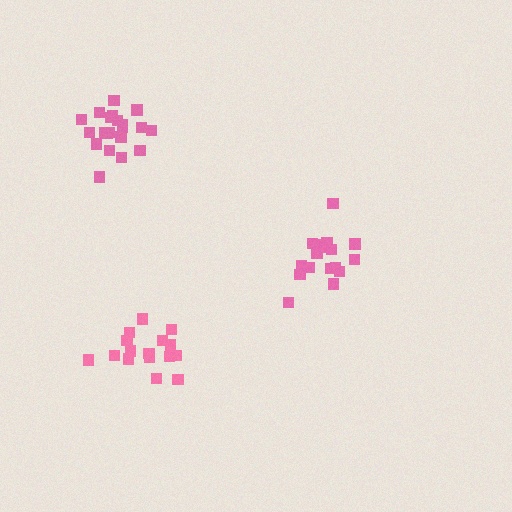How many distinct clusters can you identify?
There are 3 distinct clusters.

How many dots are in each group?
Group 1: 17 dots, Group 2: 16 dots, Group 3: 21 dots (54 total).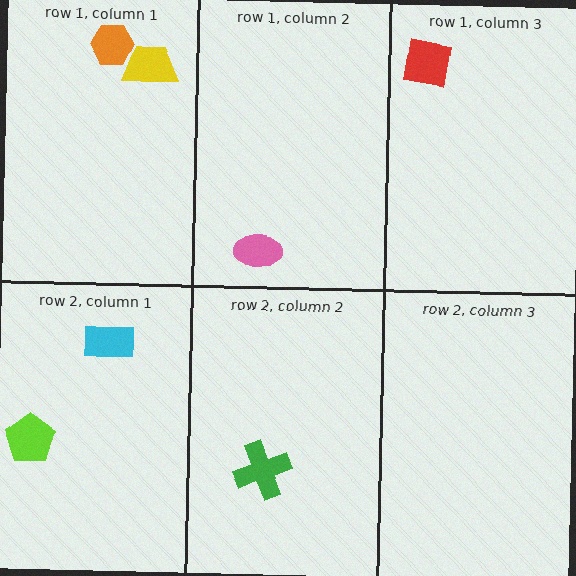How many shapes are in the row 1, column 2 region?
1.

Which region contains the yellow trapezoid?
The row 1, column 1 region.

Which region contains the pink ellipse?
The row 1, column 2 region.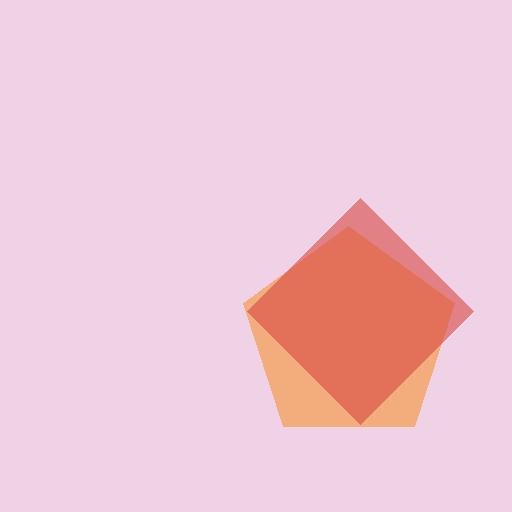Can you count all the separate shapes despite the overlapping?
Yes, there are 2 separate shapes.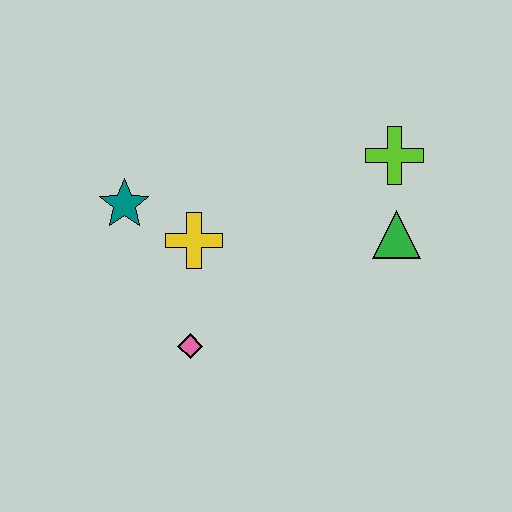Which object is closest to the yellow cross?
The teal star is closest to the yellow cross.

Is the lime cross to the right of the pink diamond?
Yes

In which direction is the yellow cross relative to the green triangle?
The yellow cross is to the left of the green triangle.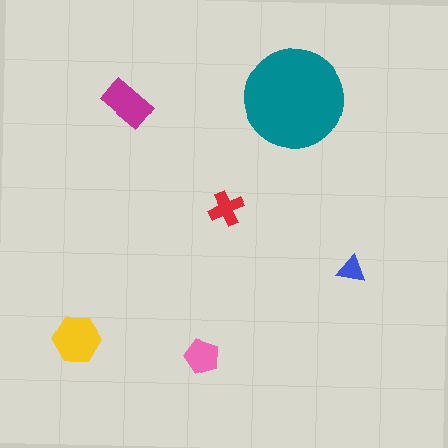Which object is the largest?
The teal circle.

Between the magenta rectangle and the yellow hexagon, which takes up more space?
The yellow hexagon.